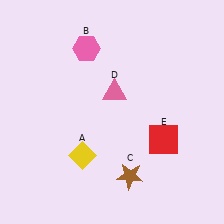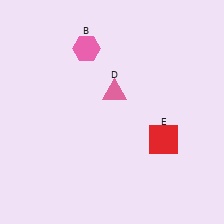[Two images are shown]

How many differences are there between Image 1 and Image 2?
There are 2 differences between the two images.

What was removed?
The brown star (C), the yellow diamond (A) were removed in Image 2.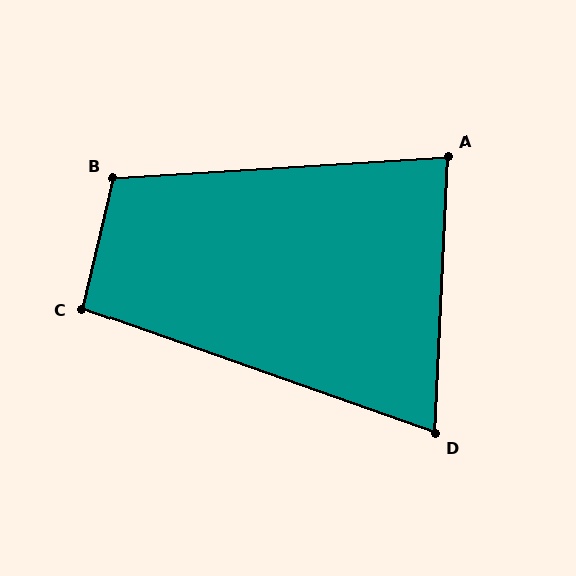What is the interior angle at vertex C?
Approximately 96 degrees (obtuse).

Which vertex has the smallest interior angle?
D, at approximately 73 degrees.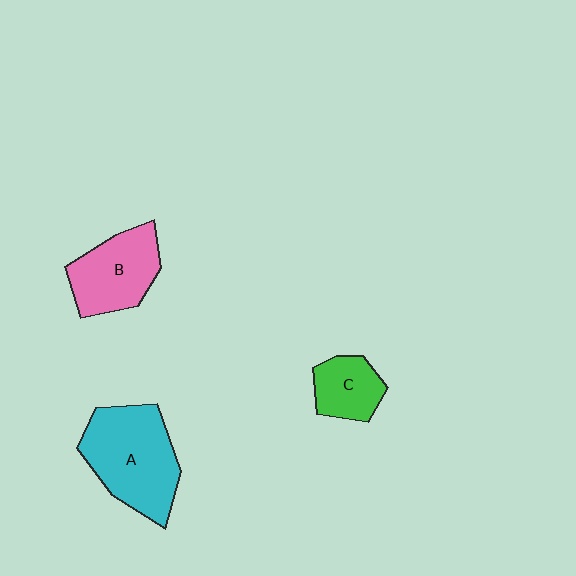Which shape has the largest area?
Shape A (cyan).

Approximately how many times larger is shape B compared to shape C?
Approximately 1.6 times.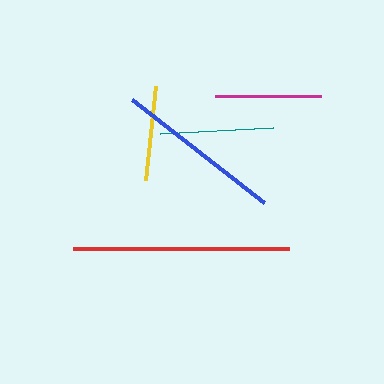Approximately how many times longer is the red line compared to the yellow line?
The red line is approximately 2.3 times the length of the yellow line.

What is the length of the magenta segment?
The magenta segment is approximately 106 pixels long.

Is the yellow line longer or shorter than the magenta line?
The magenta line is longer than the yellow line.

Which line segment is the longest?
The red line is the longest at approximately 217 pixels.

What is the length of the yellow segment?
The yellow segment is approximately 94 pixels long.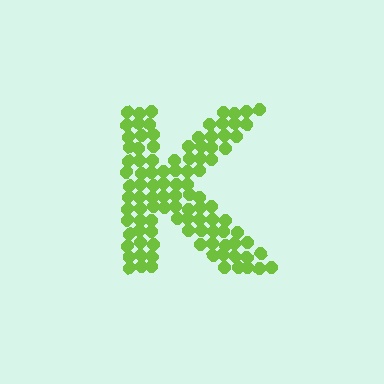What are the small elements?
The small elements are circles.